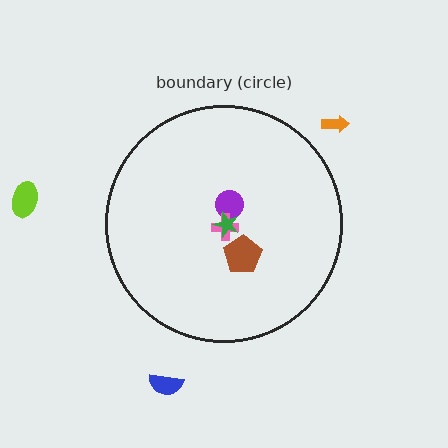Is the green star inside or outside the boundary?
Inside.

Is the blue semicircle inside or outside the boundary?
Outside.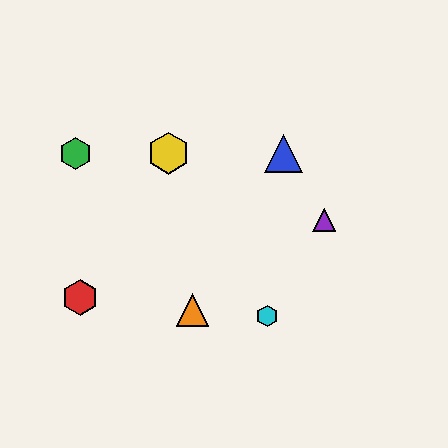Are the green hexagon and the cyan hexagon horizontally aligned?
No, the green hexagon is at y≈153 and the cyan hexagon is at y≈316.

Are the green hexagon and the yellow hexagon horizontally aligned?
Yes, both are at y≈153.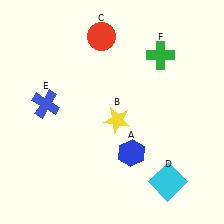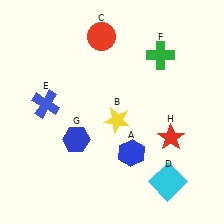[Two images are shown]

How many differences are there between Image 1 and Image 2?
There are 2 differences between the two images.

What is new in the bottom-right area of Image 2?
A red star (H) was added in the bottom-right area of Image 2.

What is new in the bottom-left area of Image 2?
A blue hexagon (G) was added in the bottom-left area of Image 2.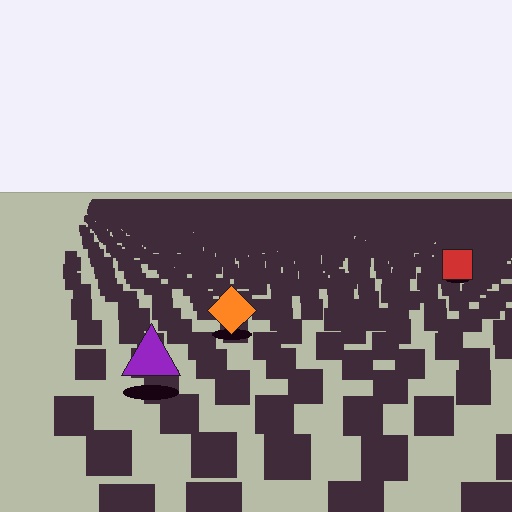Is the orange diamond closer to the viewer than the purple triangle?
No. The purple triangle is closer — you can tell from the texture gradient: the ground texture is coarser near it.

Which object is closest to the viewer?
The purple triangle is closest. The texture marks near it are larger and more spread out.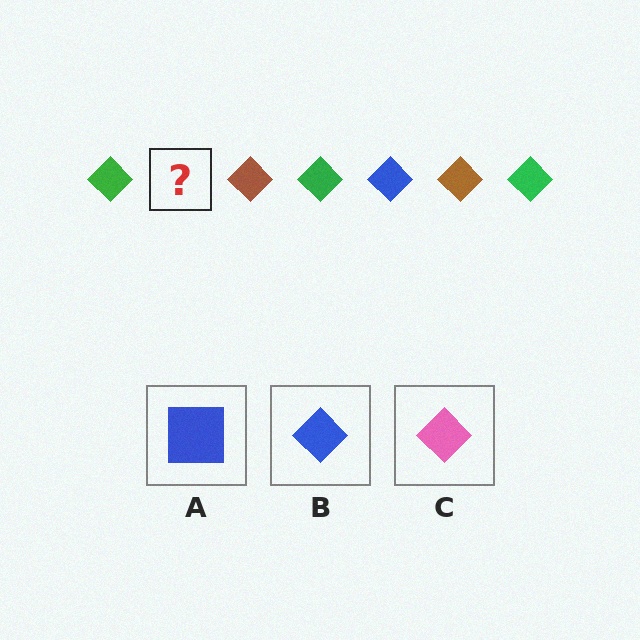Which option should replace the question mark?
Option B.